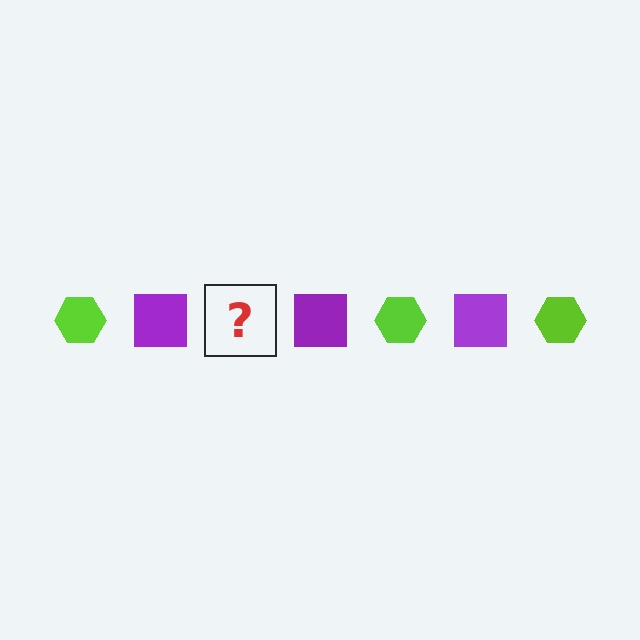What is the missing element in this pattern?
The missing element is a lime hexagon.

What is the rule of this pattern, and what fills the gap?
The rule is that the pattern alternates between lime hexagon and purple square. The gap should be filled with a lime hexagon.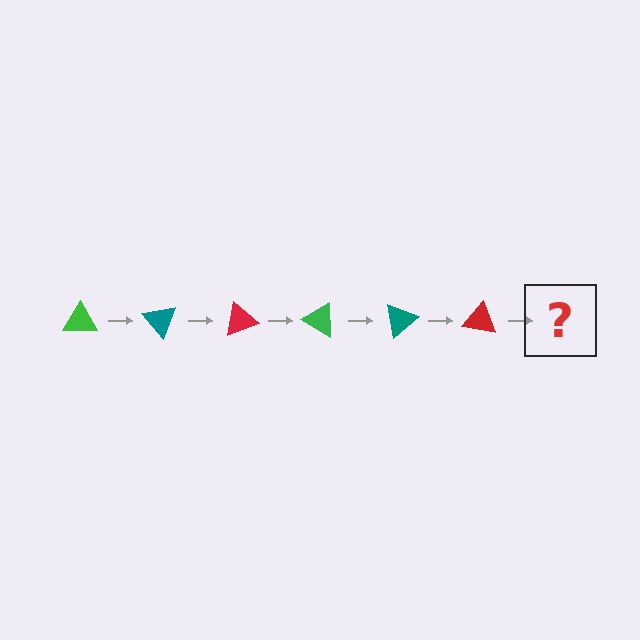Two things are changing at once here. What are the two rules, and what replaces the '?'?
The two rules are that it rotates 50 degrees each step and the color cycles through green, teal, and red. The '?' should be a green triangle, rotated 300 degrees from the start.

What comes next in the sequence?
The next element should be a green triangle, rotated 300 degrees from the start.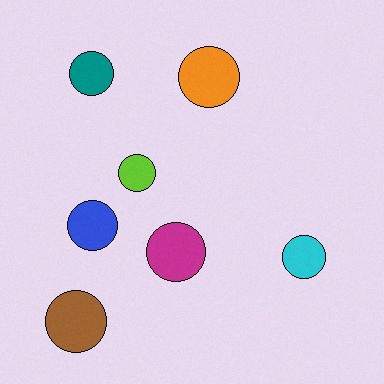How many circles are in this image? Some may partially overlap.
There are 7 circles.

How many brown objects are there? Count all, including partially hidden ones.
There is 1 brown object.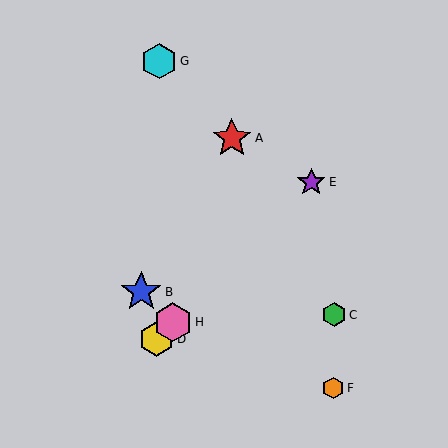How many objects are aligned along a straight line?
3 objects (D, E, H) are aligned along a straight line.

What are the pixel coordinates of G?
Object G is at (159, 61).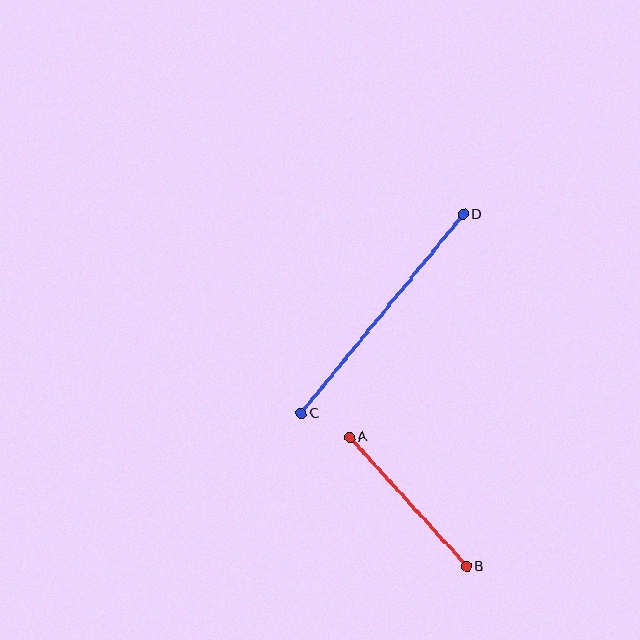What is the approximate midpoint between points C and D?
The midpoint is at approximately (382, 314) pixels.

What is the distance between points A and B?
The distance is approximately 174 pixels.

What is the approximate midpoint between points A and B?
The midpoint is at approximately (408, 502) pixels.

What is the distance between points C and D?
The distance is approximately 257 pixels.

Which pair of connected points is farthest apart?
Points C and D are farthest apart.